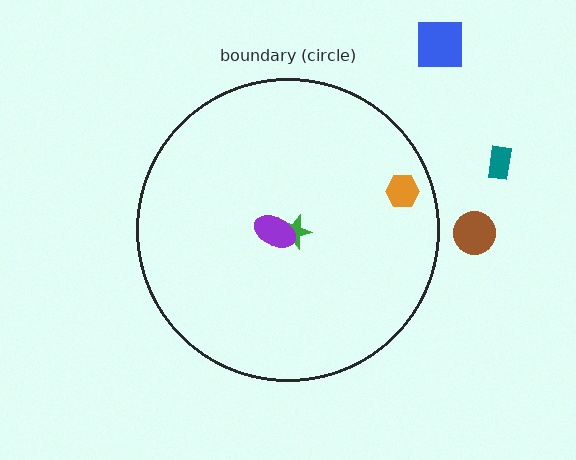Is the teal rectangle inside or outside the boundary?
Outside.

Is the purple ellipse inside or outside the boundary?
Inside.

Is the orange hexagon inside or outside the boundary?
Inside.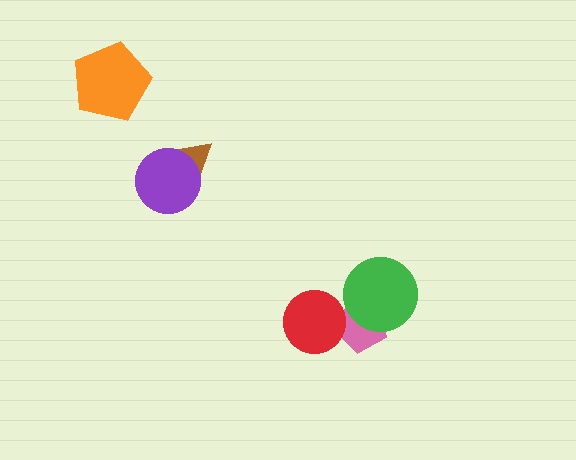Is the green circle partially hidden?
No, no other shape covers it.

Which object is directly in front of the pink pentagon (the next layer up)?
The red circle is directly in front of the pink pentagon.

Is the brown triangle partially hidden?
Yes, it is partially covered by another shape.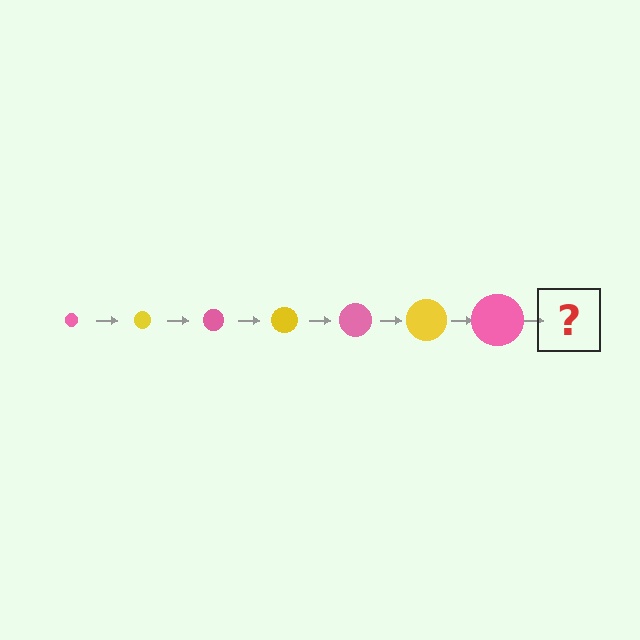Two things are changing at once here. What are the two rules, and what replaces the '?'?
The two rules are that the circle grows larger each step and the color cycles through pink and yellow. The '?' should be a yellow circle, larger than the previous one.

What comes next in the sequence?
The next element should be a yellow circle, larger than the previous one.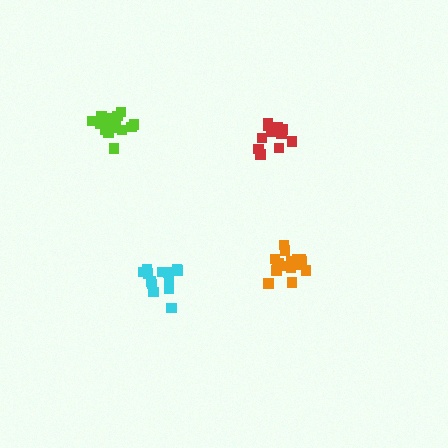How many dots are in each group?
Group 1: 13 dots, Group 2: 16 dots, Group 3: 16 dots, Group 4: 12 dots (57 total).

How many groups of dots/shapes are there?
There are 4 groups.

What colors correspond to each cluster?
The clusters are colored: cyan, orange, lime, red.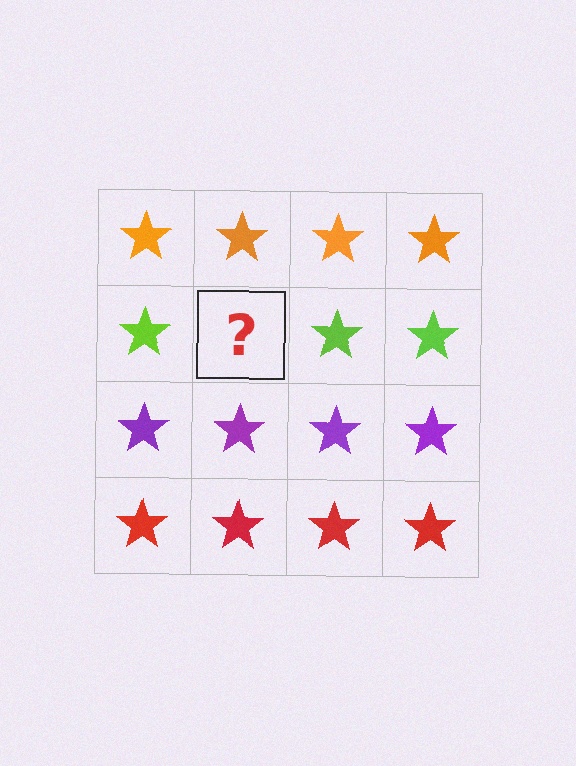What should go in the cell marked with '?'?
The missing cell should contain a lime star.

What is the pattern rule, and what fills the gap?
The rule is that each row has a consistent color. The gap should be filled with a lime star.